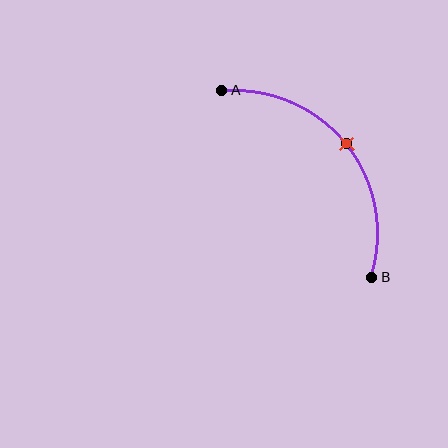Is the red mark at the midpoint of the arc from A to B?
Yes. The red mark lies on the arc at equal arc-length from both A and B — it is the arc midpoint.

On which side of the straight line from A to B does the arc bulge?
The arc bulges above and to the right of the straight line connecting A and B.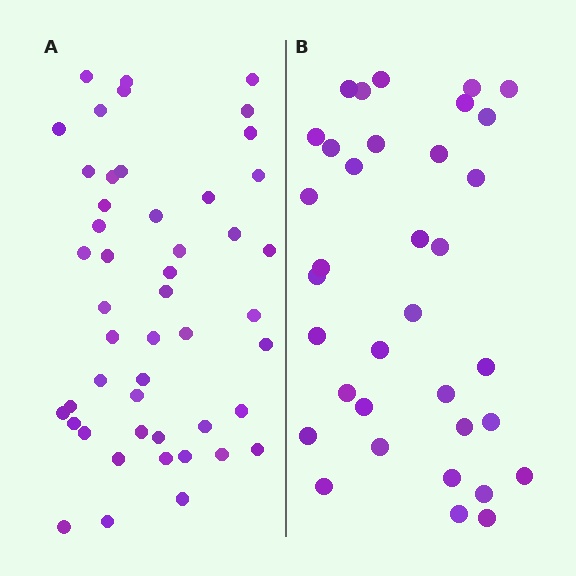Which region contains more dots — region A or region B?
Region A (the left region) has more dots.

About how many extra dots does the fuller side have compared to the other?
Region A has approximately 15 more dots than region B.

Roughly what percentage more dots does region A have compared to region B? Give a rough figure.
About 35% more.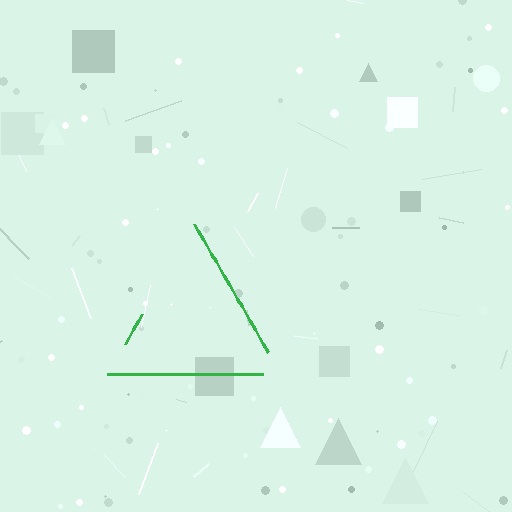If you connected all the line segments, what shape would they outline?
They would outline a triangle.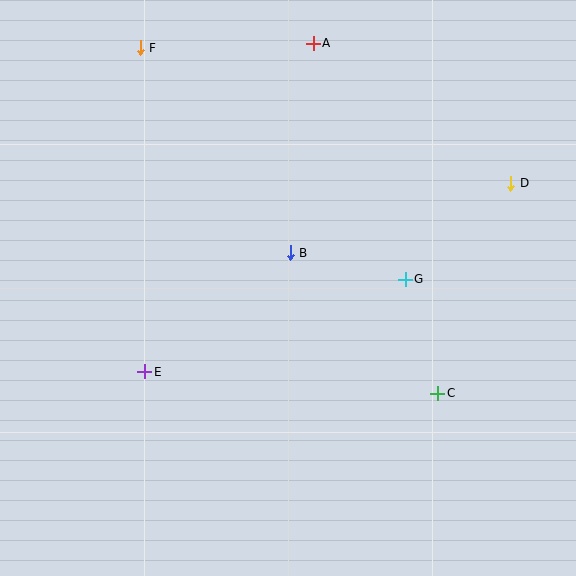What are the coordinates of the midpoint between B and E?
The midpoint between B and E is at (217, 312).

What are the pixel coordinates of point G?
Point G is at (405, 279).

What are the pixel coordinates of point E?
Point E is at (145, 372).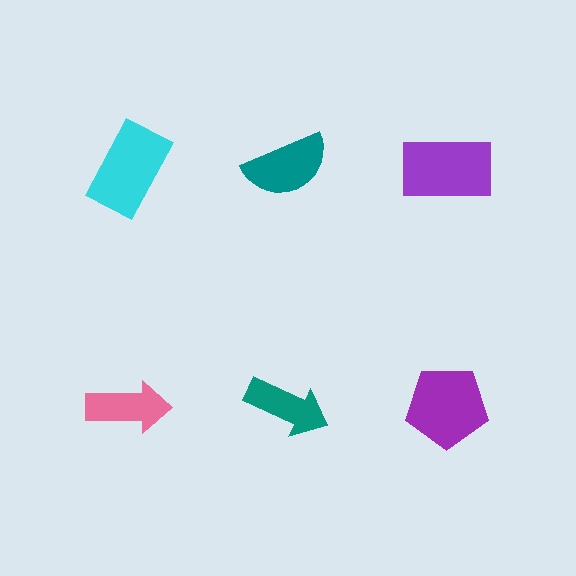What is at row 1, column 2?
A teal semicircle.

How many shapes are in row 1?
3 shapes.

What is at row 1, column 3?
A purple rectangle.